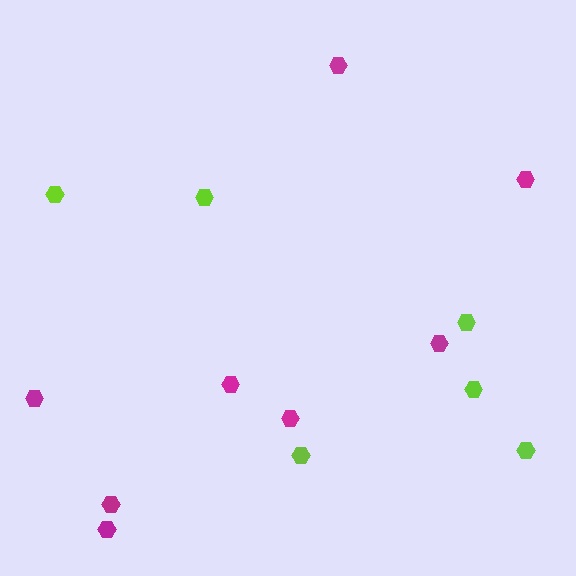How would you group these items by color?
There are 2 groups: one group of magenta hexagons (8) and one group of lime hexagons (6).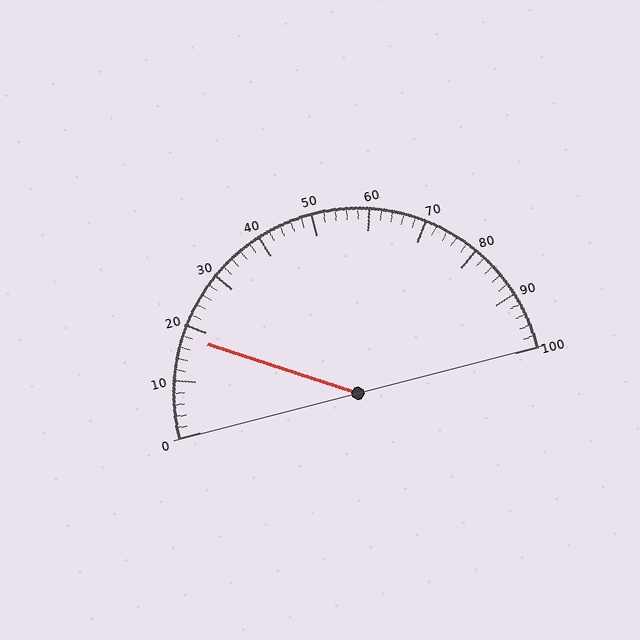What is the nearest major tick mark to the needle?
The nearest major tick mark is 20.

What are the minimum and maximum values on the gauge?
The gauge ranges from 0 to 100.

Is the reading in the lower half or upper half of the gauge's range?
The reading is in the lower half of the range (0 to 100).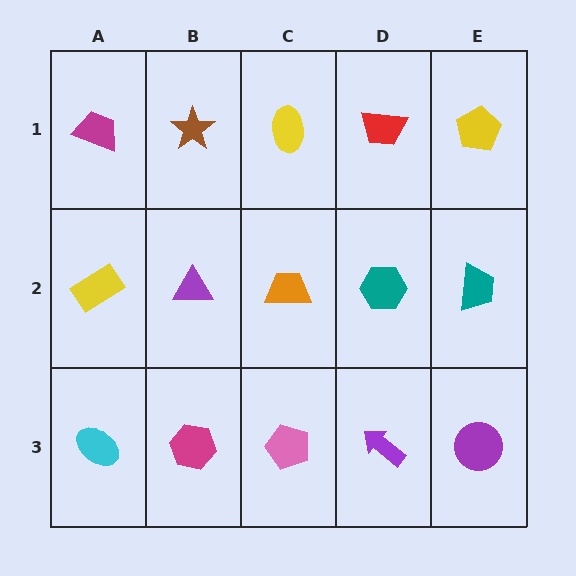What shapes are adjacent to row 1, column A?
A yellow rectangle (row 2, column A), a brown star (row 1, column B).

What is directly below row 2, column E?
A purple circle.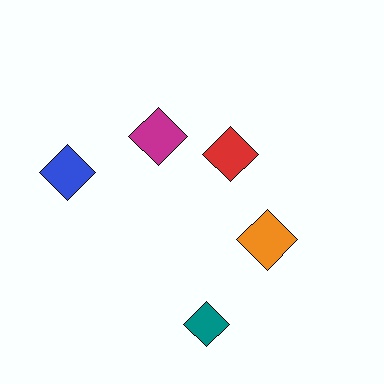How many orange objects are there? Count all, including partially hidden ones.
There is 1 orange object.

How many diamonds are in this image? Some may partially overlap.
There are 5 diamonds.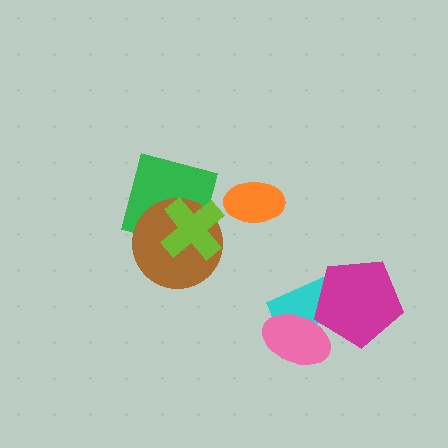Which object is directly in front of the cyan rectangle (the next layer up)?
The pink ellipse is directly in front of the cyan rectangle.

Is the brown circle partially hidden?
Yes, it is partially covered by another shape.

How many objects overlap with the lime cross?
2 objects overlap with the lime cross.